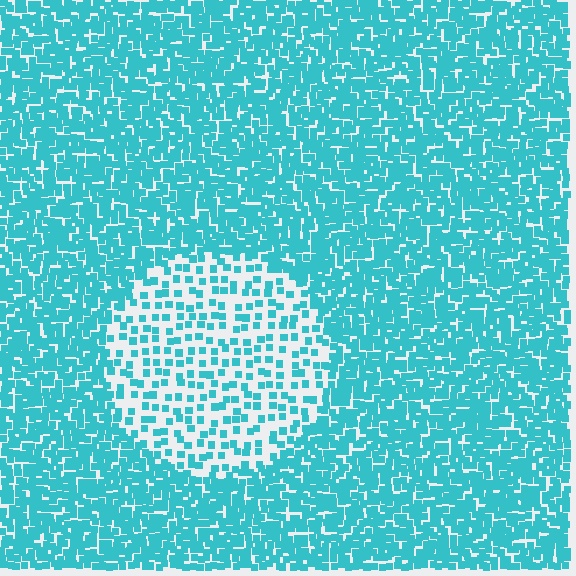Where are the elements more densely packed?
The elements are more densely packed outside the circle boundary.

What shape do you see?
I see a circle.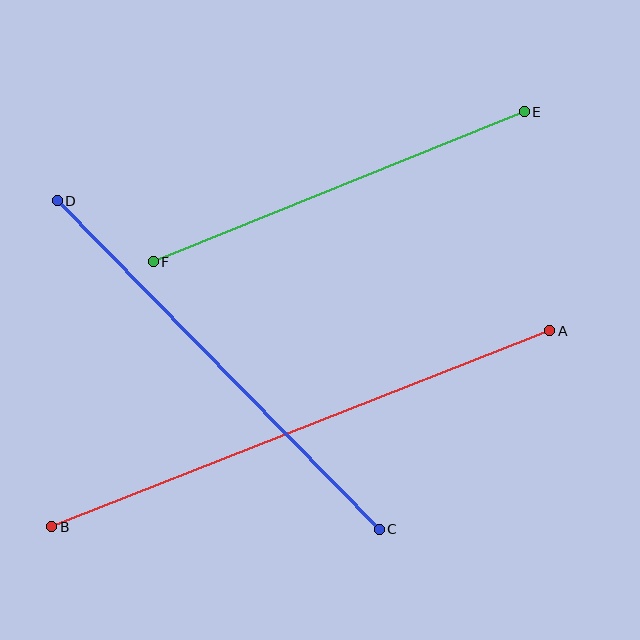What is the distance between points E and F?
The distance is approximately 400 pixels.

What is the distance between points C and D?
The distance is approximately 460 pixels.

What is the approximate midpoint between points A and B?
The midpoint is at approximately (301, 429) pixels.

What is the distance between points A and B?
The distance is approximately 535 pixels.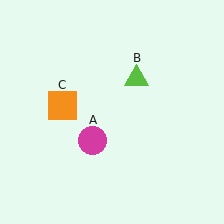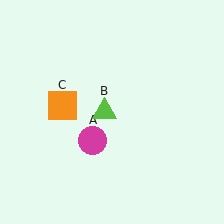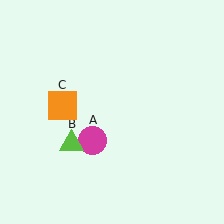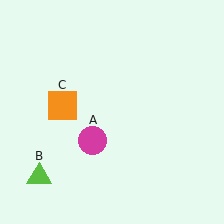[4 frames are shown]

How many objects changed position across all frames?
1 object changed position: lime triangle (object B).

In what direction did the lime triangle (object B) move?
The lime triangle (object B) moved down and to the left.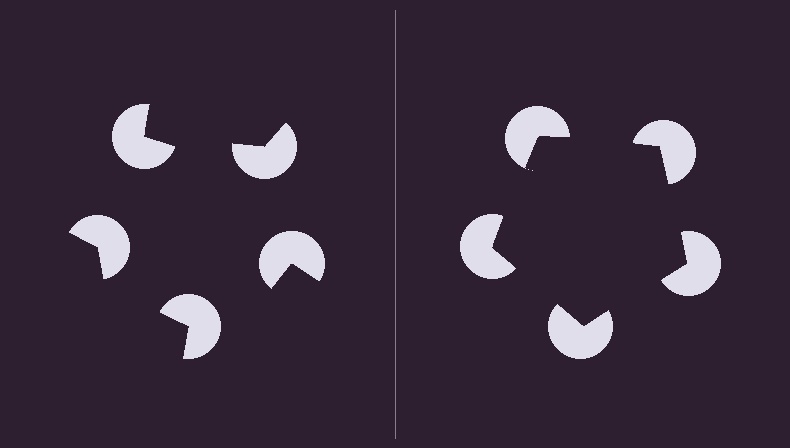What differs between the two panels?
The pac-man discs are positioned identically on both sides; only the wedge orientations differ. On the right they align to a pentagon; on the left they are misaligned.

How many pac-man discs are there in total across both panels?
10 — 5 on each side.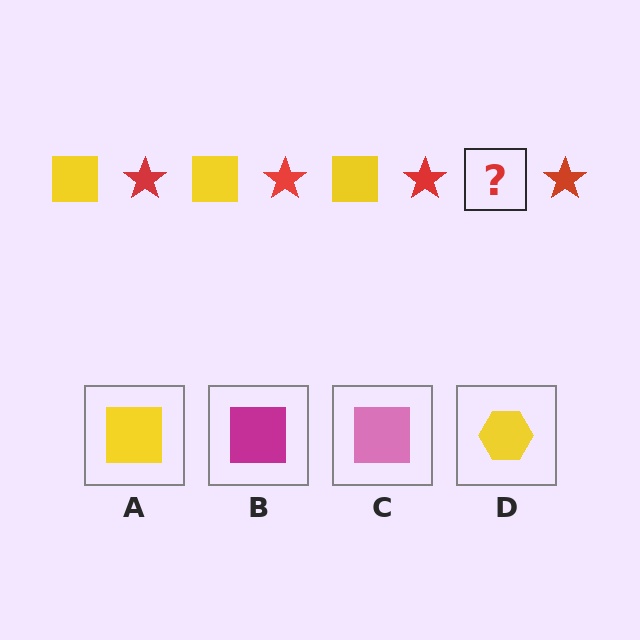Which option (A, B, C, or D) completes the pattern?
A.